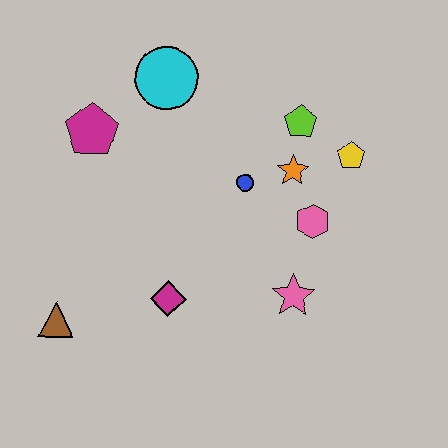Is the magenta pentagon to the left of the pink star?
Yes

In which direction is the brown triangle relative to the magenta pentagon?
The brown triangle is below the magenta pentagon.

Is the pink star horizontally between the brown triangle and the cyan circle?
No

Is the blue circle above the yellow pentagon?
No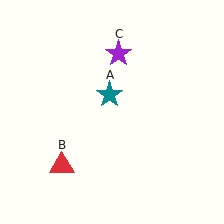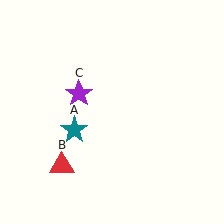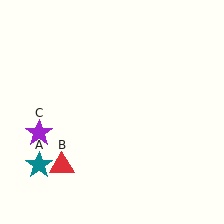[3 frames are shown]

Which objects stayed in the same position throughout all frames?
Red triangle (object B) remained stationary.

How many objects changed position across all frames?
2 objects changed position: teal star (object A), purple star (object C).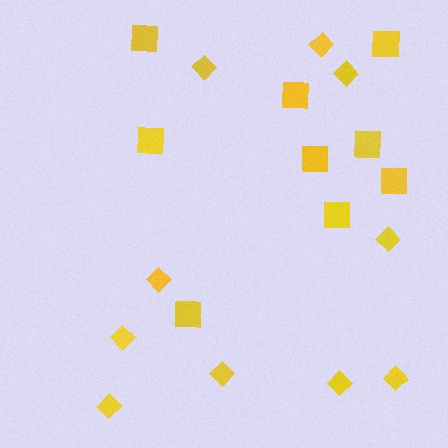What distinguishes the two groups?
There are 2 groups: one group of squares (9) and one group of diamonds (10).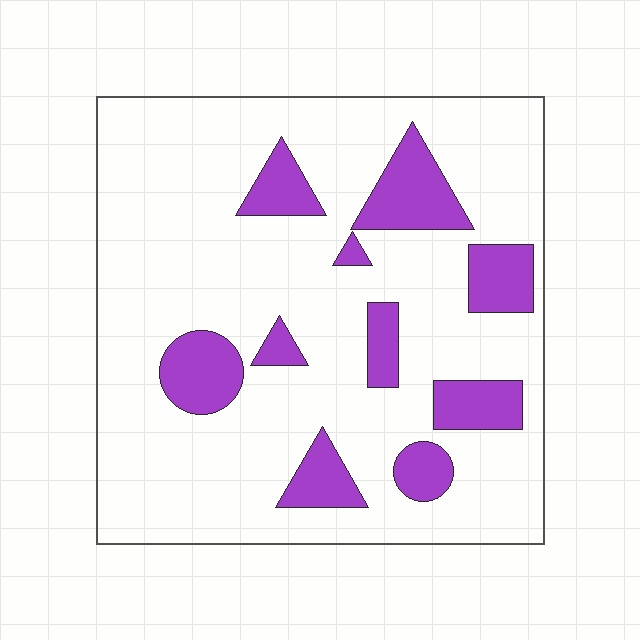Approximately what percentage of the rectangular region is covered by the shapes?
Approximately 20%.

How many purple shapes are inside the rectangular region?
10.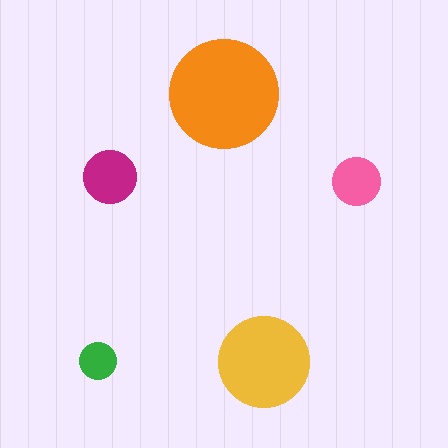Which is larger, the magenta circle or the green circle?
The magenta one.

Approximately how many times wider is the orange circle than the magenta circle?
About 2 times wider.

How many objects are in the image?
There are 5 objects in the image.